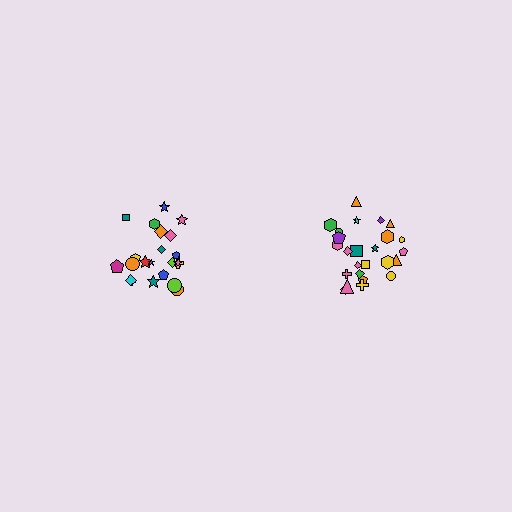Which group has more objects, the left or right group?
The right group.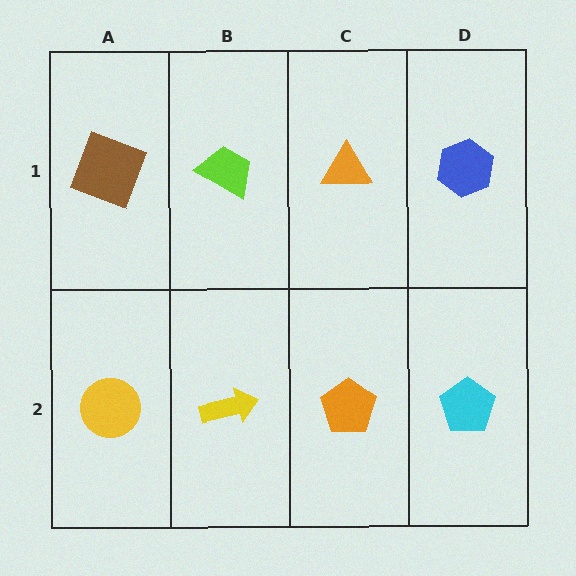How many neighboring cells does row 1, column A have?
2.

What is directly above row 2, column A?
A brown square.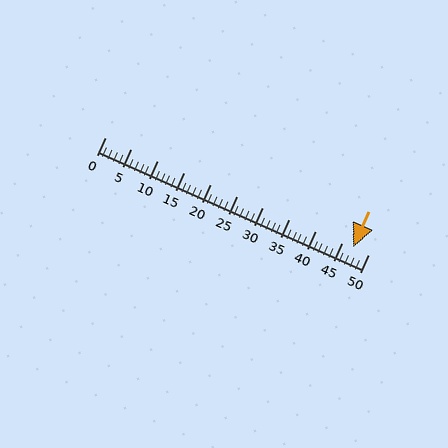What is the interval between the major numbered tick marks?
The major tick marks are spaced 5 units apart.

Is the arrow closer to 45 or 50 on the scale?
The arrow is closer to 45.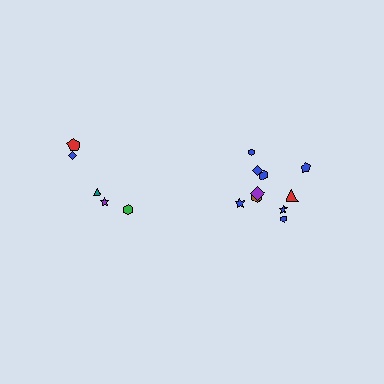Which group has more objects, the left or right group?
The right group.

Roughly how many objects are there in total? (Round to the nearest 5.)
Roughly 15 objects in total.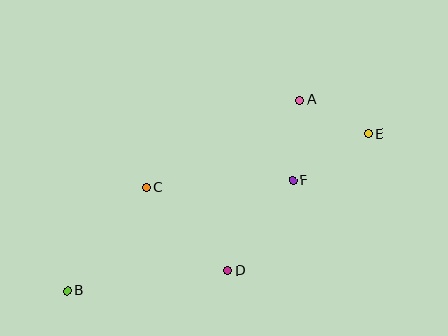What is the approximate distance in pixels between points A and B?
The distance between A and B is approximately 301 pixels.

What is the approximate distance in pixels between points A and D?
The distance between A and D is approximately 185 pixels.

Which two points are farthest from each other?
Points B and E are farthest from each other.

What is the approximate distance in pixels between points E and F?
The distance between E and F is approximately 88 pixels.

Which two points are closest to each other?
Points A and E are closest to each other.